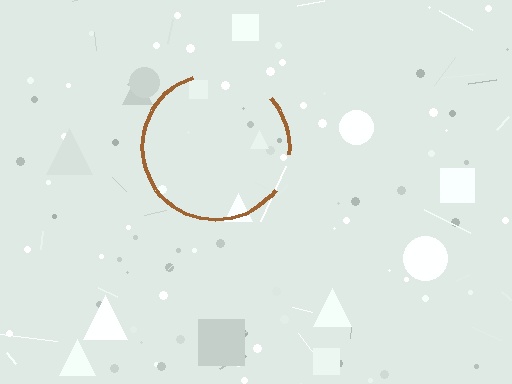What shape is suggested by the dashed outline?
The dashed outline suggests a circle.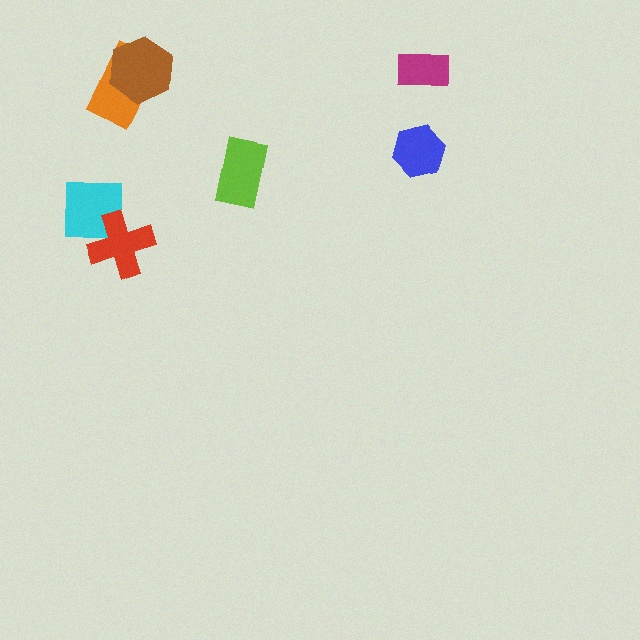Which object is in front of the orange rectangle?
The brown hexagon is in front of the orange rectangle.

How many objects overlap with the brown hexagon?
1 object overlaps with the brown hexagon.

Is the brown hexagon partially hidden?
No, no other shape covers it.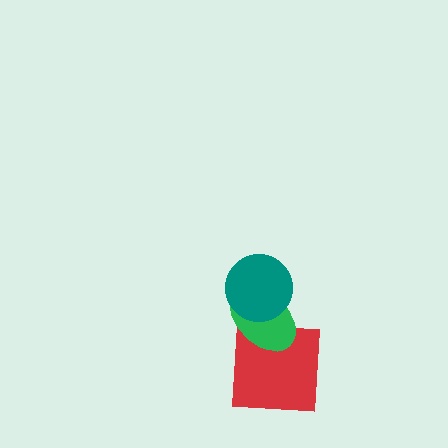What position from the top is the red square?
The red square is 3rd from the top.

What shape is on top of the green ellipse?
The teal circle is on top of the green ellipse.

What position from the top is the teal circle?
The teal circle is 1st from the top.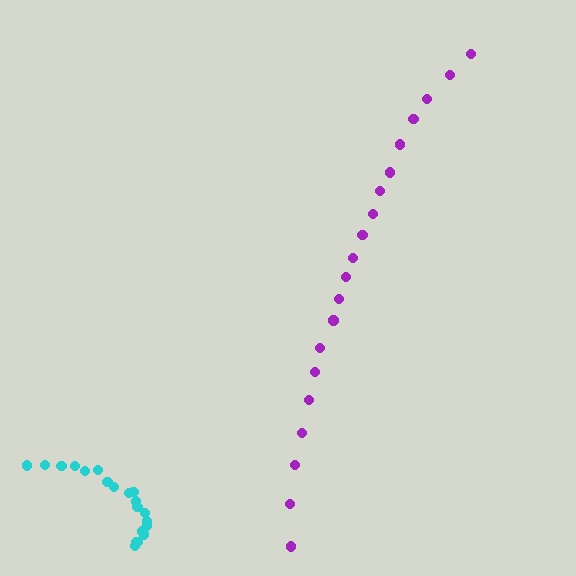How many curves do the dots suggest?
There are 2 distinct paths.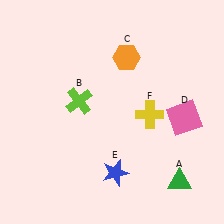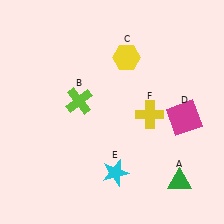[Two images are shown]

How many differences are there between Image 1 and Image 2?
There are 3 differences between the two images.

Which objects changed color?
C changed from orange to yellow. D changed from pink to magenta. E changed from blue to cyan.